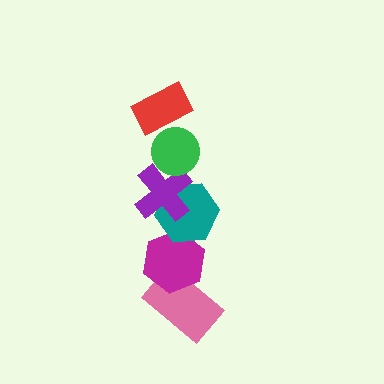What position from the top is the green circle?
The green circle is 2nd from the top.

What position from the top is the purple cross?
The purple cross is 3rd from the top.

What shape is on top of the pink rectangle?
The magenta hexagon is on top of the pink rectangle.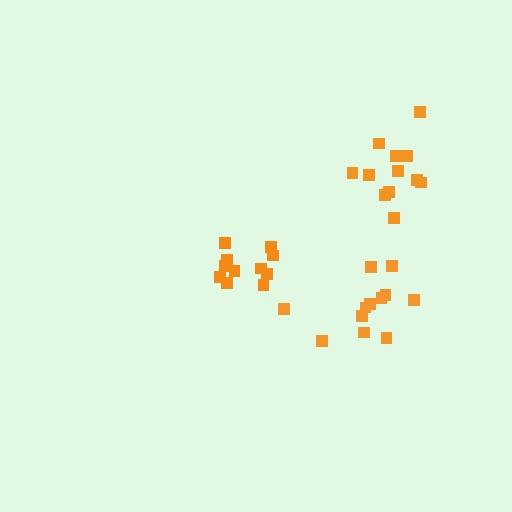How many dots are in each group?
Group 1: 12 dots, Group 2: 11 dots, Group 3: 13 dots (36 total).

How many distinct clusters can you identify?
There are 3 distinct clusters.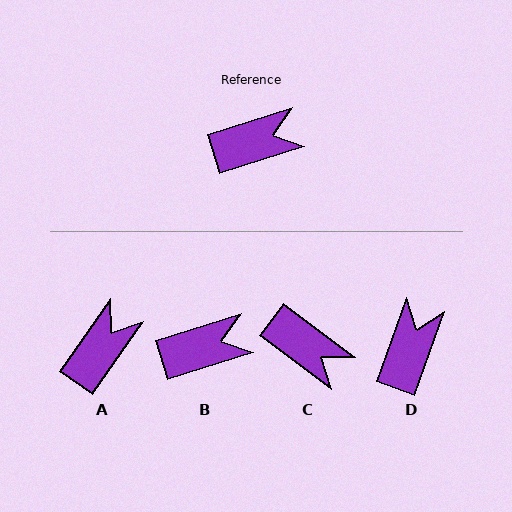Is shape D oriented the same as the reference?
No, it is off by about 53 degrees.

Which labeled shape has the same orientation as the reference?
B.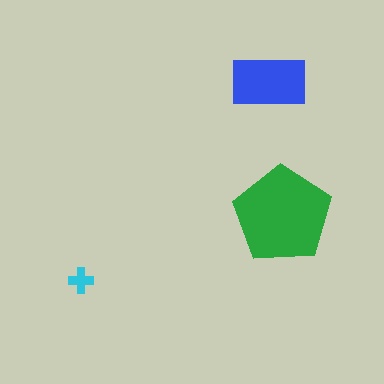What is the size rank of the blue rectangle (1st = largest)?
2nd.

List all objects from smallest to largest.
The cyan cross, the blue rectangle, the green pentagon.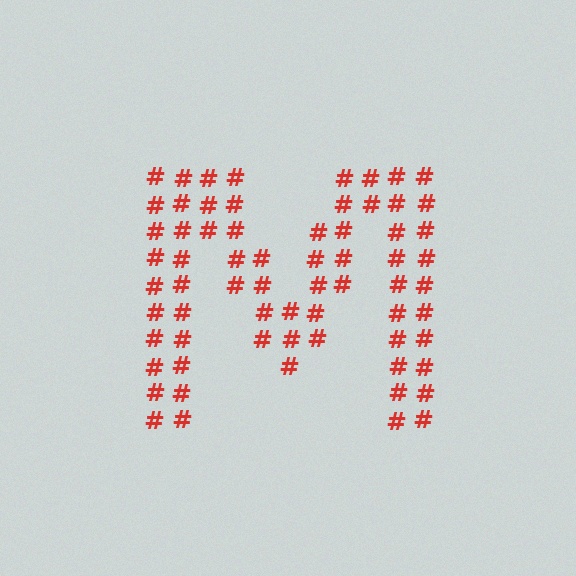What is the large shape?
The large shape is the letter M.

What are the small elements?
The small elements are hash symbols.